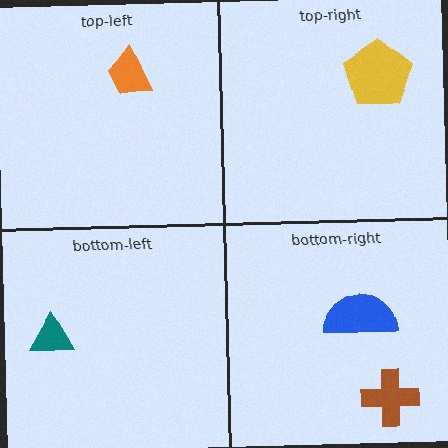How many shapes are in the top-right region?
1.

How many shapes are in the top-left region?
1.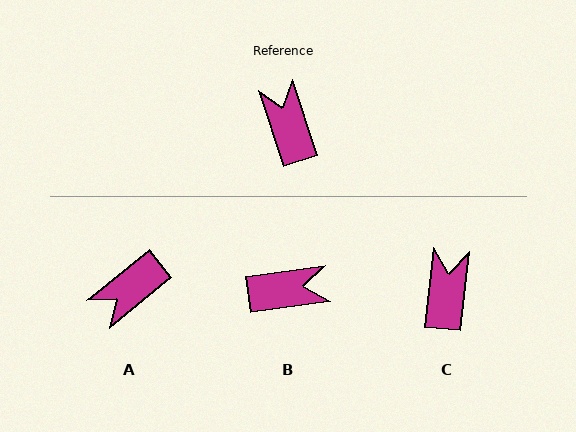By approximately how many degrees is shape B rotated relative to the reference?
Approximately 100 degrees clockwise.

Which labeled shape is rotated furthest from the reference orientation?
A, about 111 degrees away.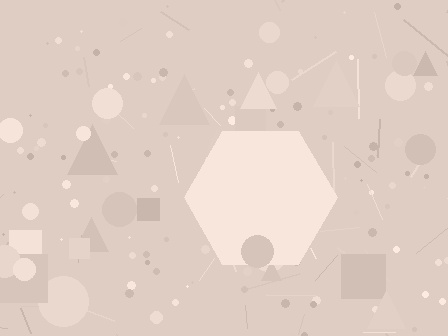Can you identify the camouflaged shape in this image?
The camouflaged shape is a hexagon.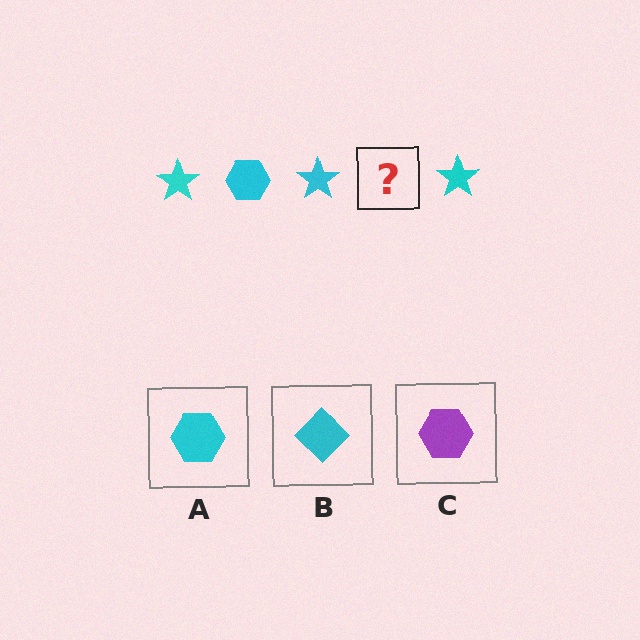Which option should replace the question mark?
Option A.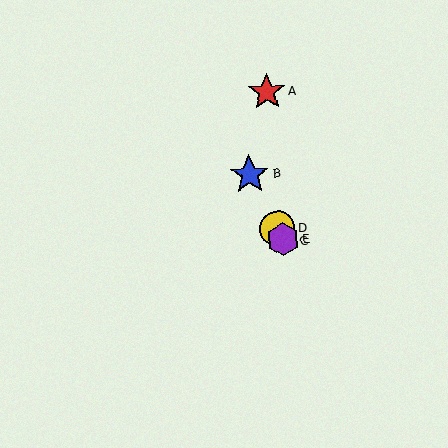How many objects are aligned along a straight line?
4 objects (B, C, D, E) are aligned along a straight line.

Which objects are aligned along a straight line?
Objects B, C, D, E are aligned along a straight line.